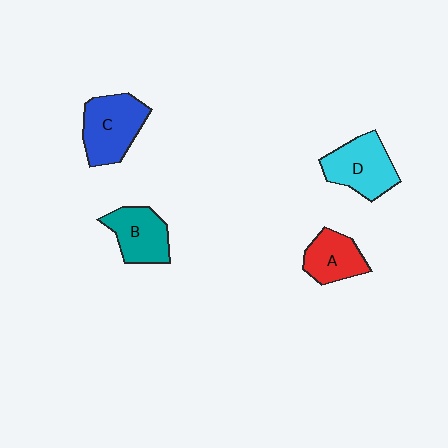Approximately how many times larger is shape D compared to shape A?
Approximately 1.4 times.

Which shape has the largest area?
Shape C (blue).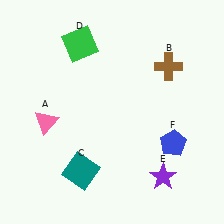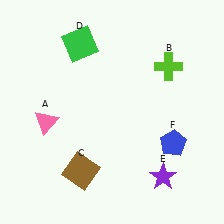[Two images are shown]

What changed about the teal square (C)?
In Image 1, C is teal. In Image 2, it changed to brown.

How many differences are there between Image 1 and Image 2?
There are 2 differences between the two images.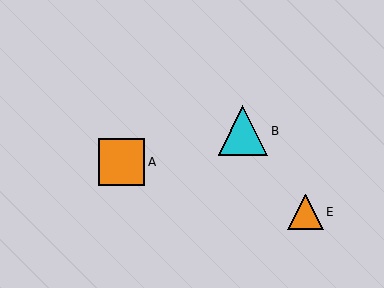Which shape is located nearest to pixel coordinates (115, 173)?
The orange square (labeled A) at (121, 162) is nearest to that location.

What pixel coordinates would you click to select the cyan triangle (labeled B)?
Click at (243, 131) to select the cyan triangle B.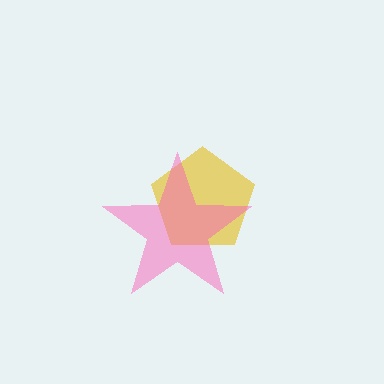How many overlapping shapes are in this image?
There are 2 overlapping shapes in the image.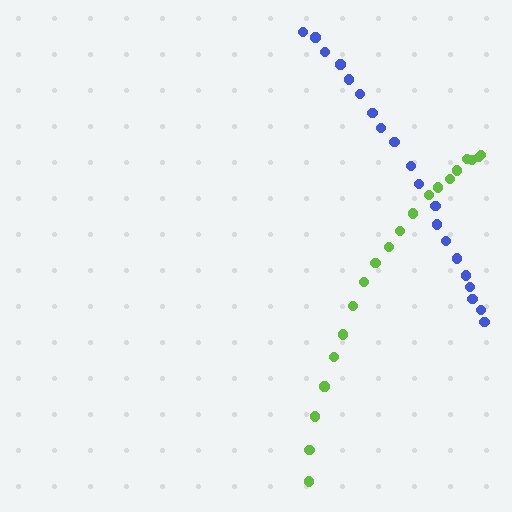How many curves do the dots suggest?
There are 2 distinct paths.